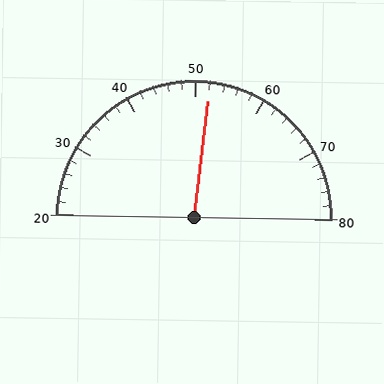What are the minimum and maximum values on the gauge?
The gauge ranges from 20 to 80.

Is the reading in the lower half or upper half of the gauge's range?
The reading is in the upper half of the range (20 to 80).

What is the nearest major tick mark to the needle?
The nearest major tick mark is 50.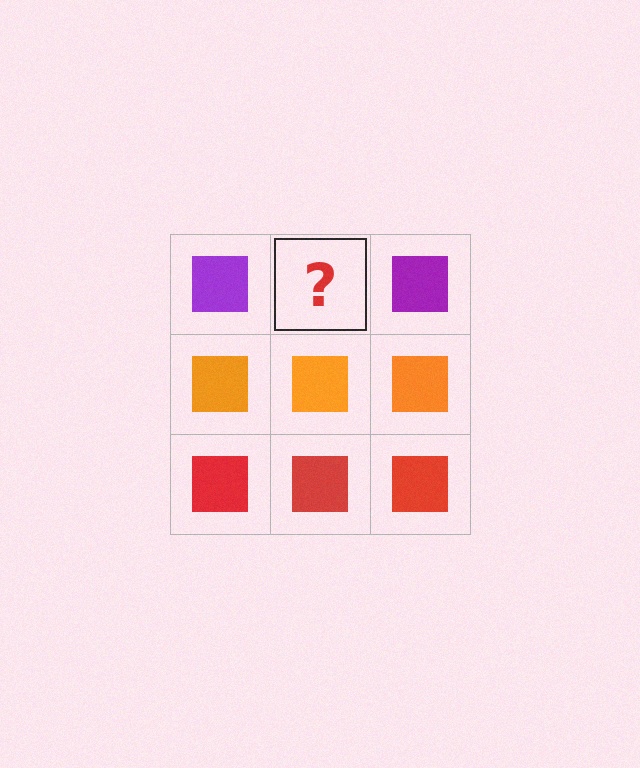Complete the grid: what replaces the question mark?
The question mark should be replaced with a purple square.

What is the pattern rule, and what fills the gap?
The rule is that each row has a consistent color. The gap should be filled with a purple square.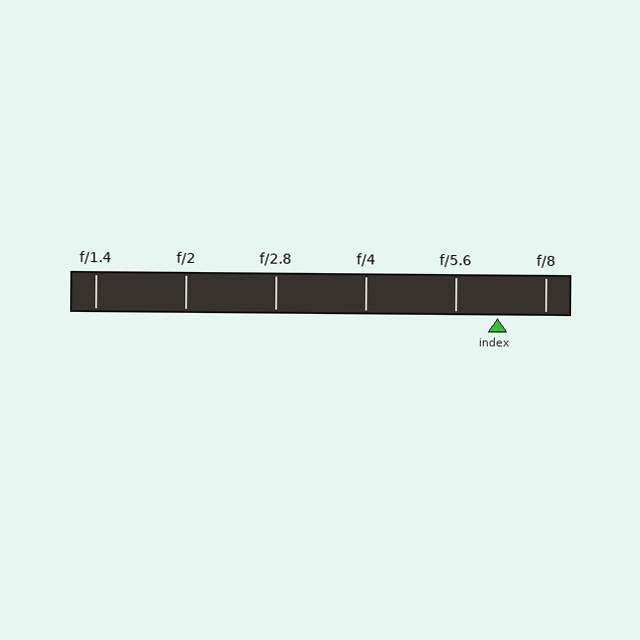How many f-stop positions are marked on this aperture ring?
There are 6 f-stop positions marked.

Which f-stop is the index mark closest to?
The index mark is closest to f/5.6.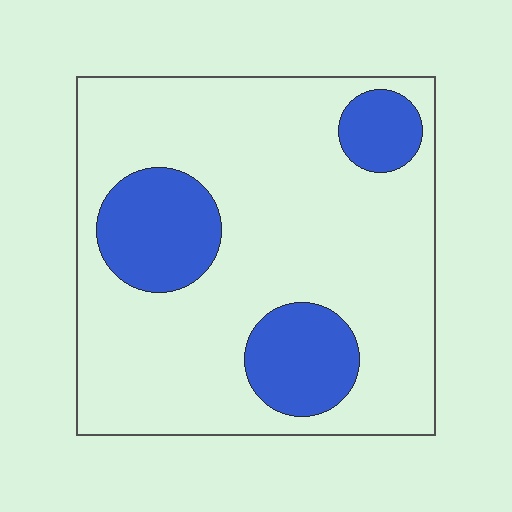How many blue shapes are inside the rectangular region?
3.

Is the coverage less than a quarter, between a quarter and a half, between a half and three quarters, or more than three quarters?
Less than a quarter.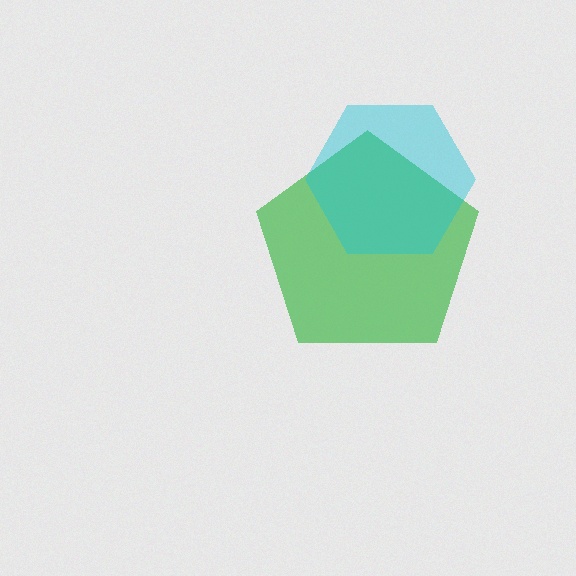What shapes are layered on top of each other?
The layered shapes are: a green pentagon, a cyan hexagon.